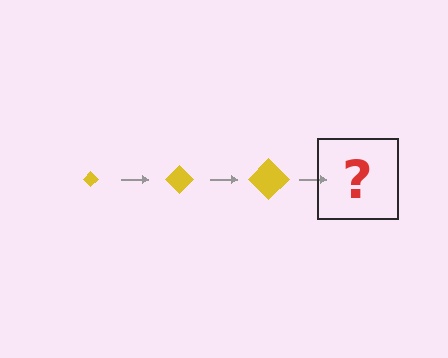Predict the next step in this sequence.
The next step is a yellow diamond, larger than the previous one.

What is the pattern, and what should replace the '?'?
The pattern is that the diamond gets progressively larger each step. The '?' should be a yellow diamond, larger than the previous one.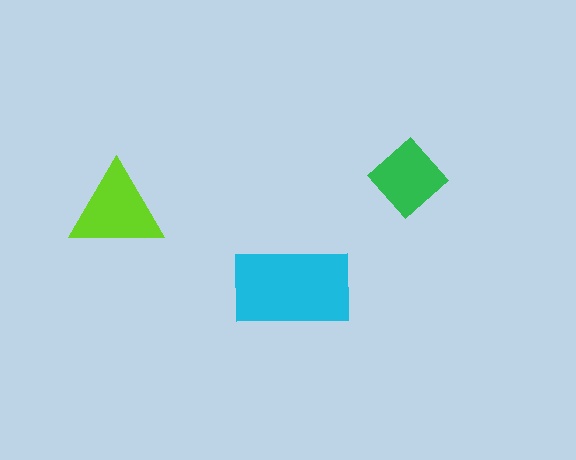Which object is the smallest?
The green diamond.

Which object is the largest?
The cyan rectangle.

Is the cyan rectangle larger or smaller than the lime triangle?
Larger.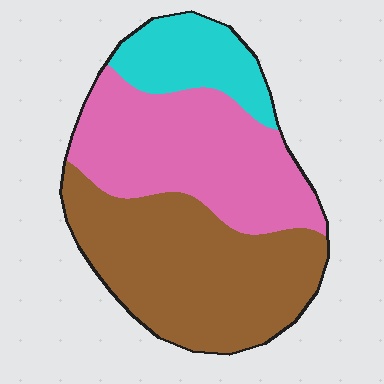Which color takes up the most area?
Brown, at roughly 45%.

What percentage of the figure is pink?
Pink takes up about two fifths (2/5) of the figure.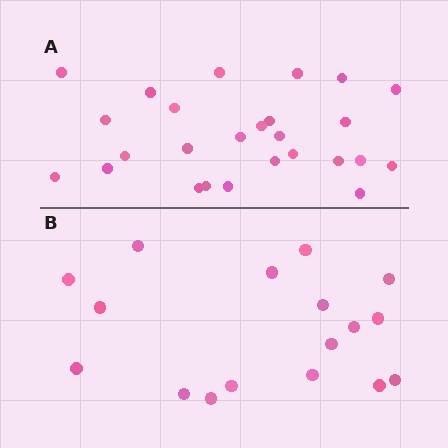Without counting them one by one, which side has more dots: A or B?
Region A (the top region) has more dots.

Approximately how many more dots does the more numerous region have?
Region A has roughly 8 or so more dots than region B.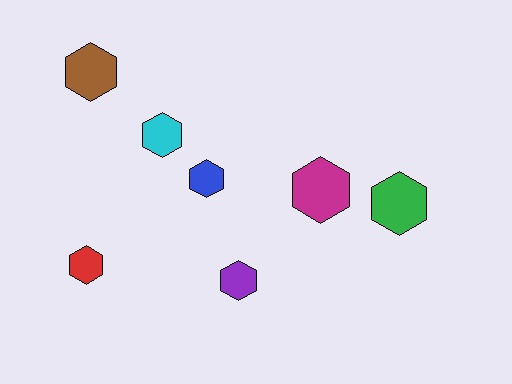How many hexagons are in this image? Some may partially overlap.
There are 7 hexagons.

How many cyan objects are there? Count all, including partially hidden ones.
There is 1 cyan object.